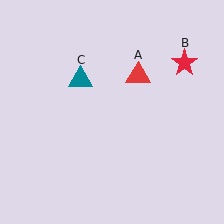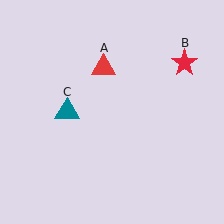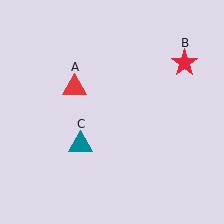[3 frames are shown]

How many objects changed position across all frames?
2 objects changed position: red triangle (object A), teal triangle (object C).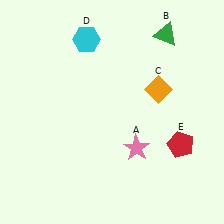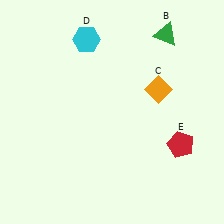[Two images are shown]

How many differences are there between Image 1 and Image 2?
There is 1 difference between the two images.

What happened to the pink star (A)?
The pink star (A) was removed in Image 2. It was in the bottom-right area of Image 1.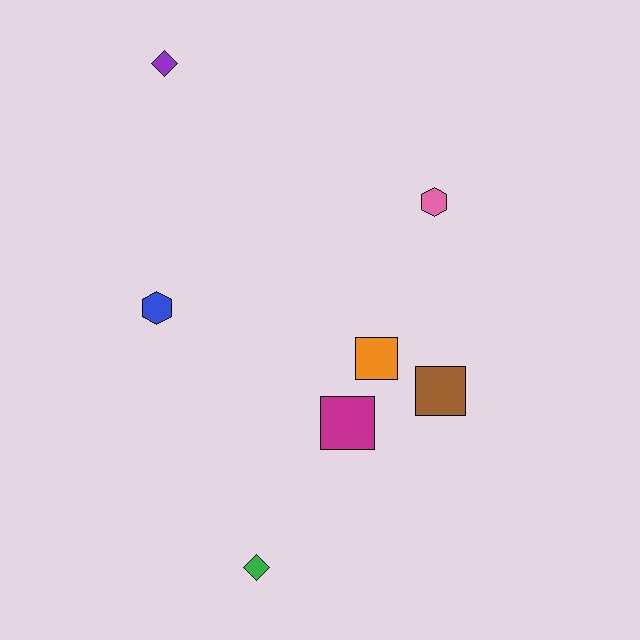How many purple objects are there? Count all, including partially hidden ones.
There is 1 purple object.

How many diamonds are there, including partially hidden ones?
There are 2 diamonds.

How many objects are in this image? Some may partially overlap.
There are 7 objects.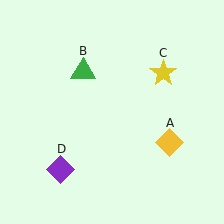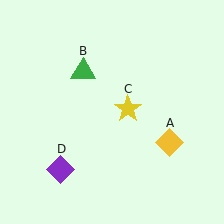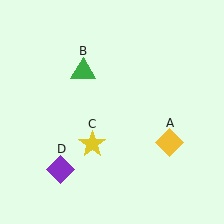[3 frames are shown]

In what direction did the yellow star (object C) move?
The yellow star (object C) moved down and to the left.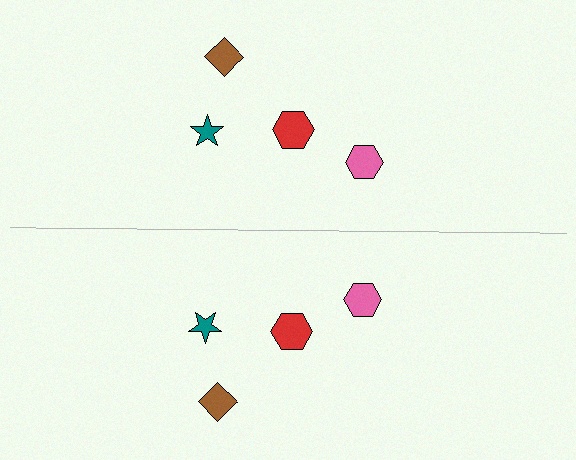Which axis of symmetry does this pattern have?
The pattern has a horizontal axis of symmetry running through the center of the image.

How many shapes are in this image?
There are 8 shapes in this image.